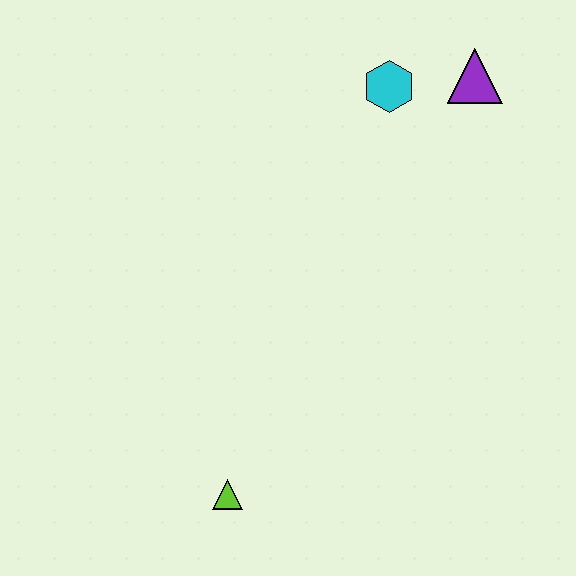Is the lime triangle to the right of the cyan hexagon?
No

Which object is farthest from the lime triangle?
The purple triangle is farthest from the lime triangle.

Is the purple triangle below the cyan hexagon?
No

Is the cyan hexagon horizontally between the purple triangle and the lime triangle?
Yes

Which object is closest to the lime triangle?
The cyan hexagon is closest to the lime triangle.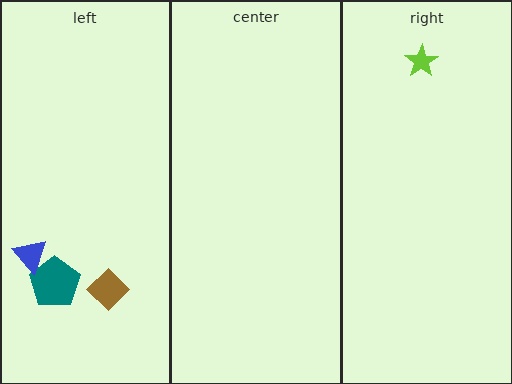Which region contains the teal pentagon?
The left region.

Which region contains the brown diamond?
The left region.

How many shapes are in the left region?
3.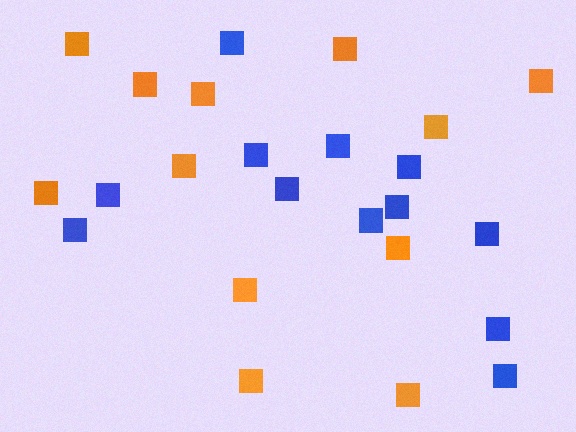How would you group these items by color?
There are 2 groups: one group of blue squares (12) and one group of orange squares (12).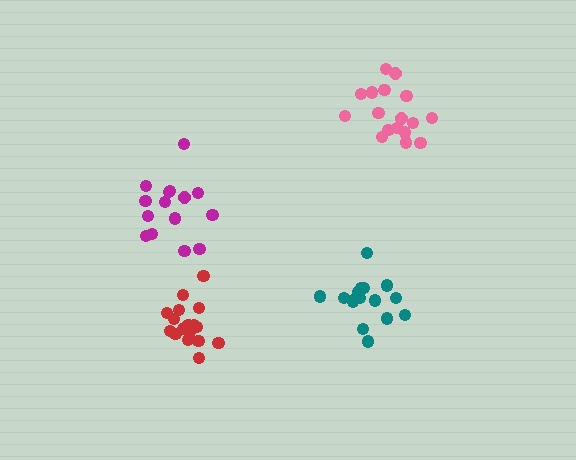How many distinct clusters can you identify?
There are 4 distinct clusters.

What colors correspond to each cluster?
The clusters are colored: red, teal, pink, magenta.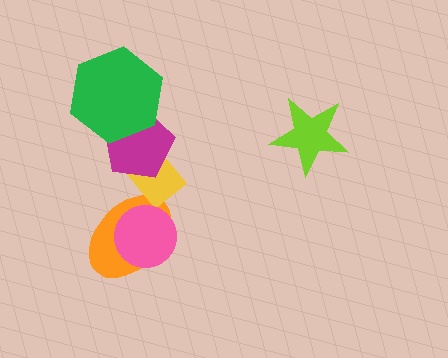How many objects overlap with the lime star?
0 objects overlap with the lime star.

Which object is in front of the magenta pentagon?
The green hexagon is in front of the magenta pentagon.